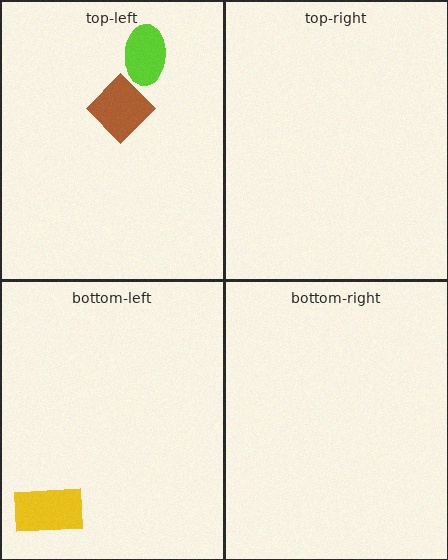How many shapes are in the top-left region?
2.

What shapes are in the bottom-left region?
The yellow rectangle.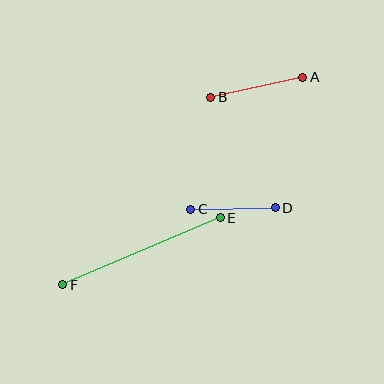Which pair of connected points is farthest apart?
Points E and F are farthest apart.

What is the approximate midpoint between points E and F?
The midpoint is at approximately (142, 251) pixels.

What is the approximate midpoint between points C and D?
The midpoint is at approximately (233, 209) pixels.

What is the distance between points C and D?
The distance is approximately 85 pixels.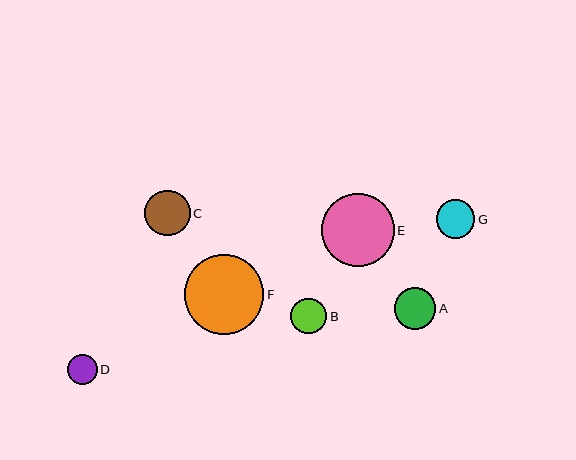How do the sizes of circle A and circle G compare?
Circle A and circle G are approximately the same size.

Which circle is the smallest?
Circle D is the smallest with a size of approximately 29 pixels.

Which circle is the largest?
Circle F is the largest with a size of approximately 79 pixels.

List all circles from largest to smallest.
From largest to smallest: F, E, C, A, G, B, D.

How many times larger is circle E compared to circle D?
Circle E is approximately 2.5 times the size of circle D.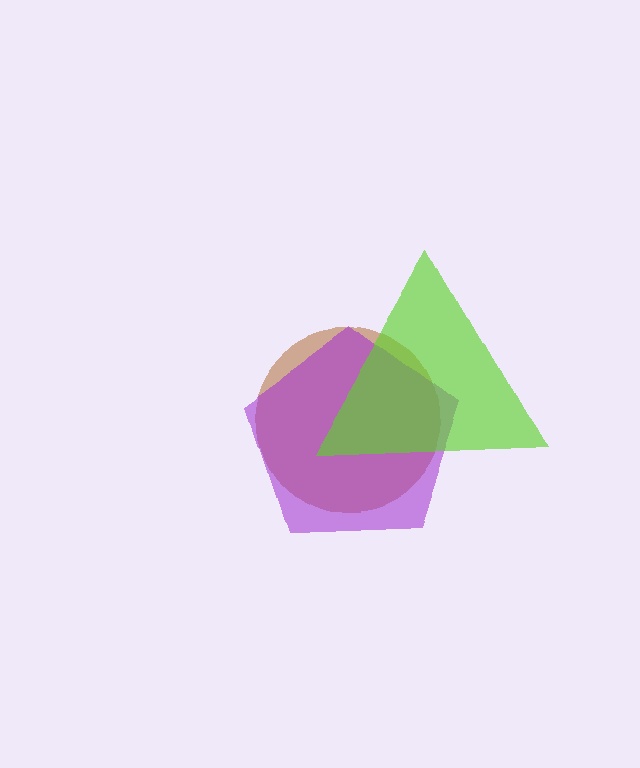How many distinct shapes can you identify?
There are 3 distinct shapes: a brown circle, a purple pentagon, a lime triangle.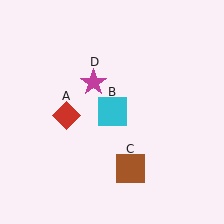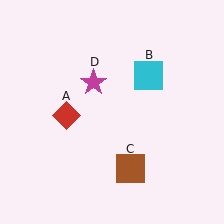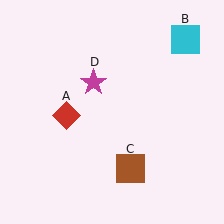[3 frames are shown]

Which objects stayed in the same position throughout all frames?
Red diamond (object A) and brown square (object C) and magenta star (object D) remained stationary.